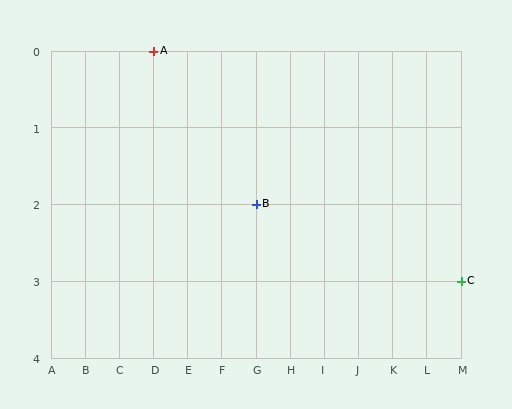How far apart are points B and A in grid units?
Points B and A are 3 columns and 2 rows apart (about 3.6 grid units diagonally).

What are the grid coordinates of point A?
Point A is at grid coordinates (D, 0).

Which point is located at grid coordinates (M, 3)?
Point C is at (M, 3).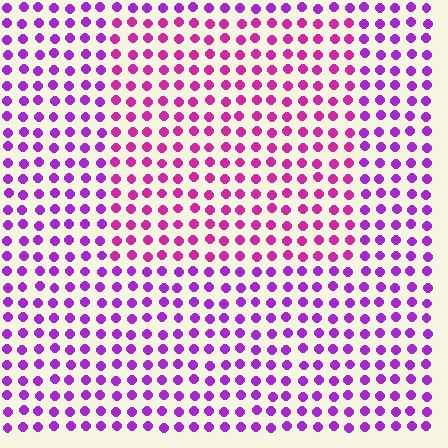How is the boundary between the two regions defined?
The boundary is defined purely by a slight shift in hue (about 30 degrees). Spacing, size, and orientation are identical on both sides.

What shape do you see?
I see a rectangle.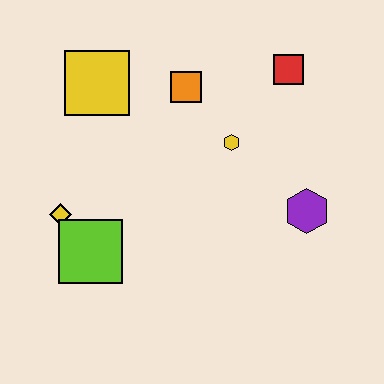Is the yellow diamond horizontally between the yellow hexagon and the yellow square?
No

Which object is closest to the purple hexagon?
The yellow hexagon is closest to the purple hexagon.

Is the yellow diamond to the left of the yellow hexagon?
Yes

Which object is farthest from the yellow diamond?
The red square is farthest from the yellow diamond.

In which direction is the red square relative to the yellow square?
The red square is to the right of the yellow square.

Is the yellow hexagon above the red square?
No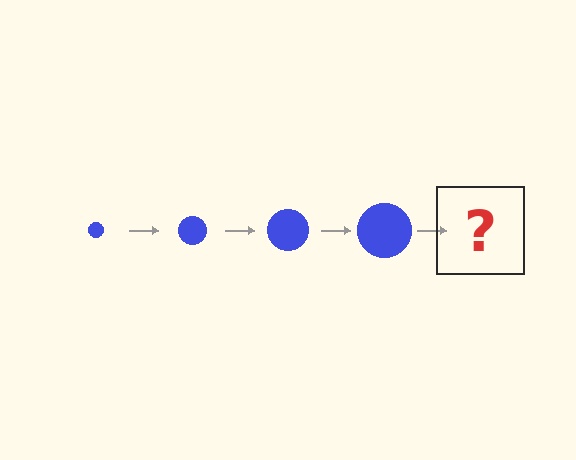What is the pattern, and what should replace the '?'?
The pattern is that the circle gets progressively larger each step. The '?' should be a blue circle, larger than the previous one.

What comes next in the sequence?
The next element should be a blue circle, larger than the previous one.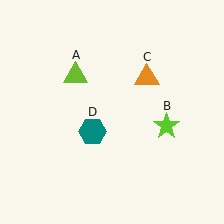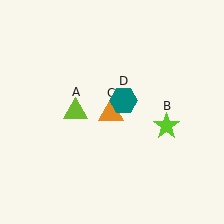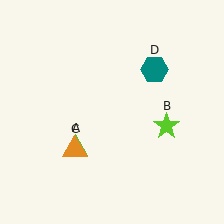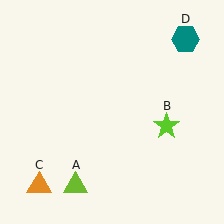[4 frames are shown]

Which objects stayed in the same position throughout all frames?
Lime star (object B) remained stationary.